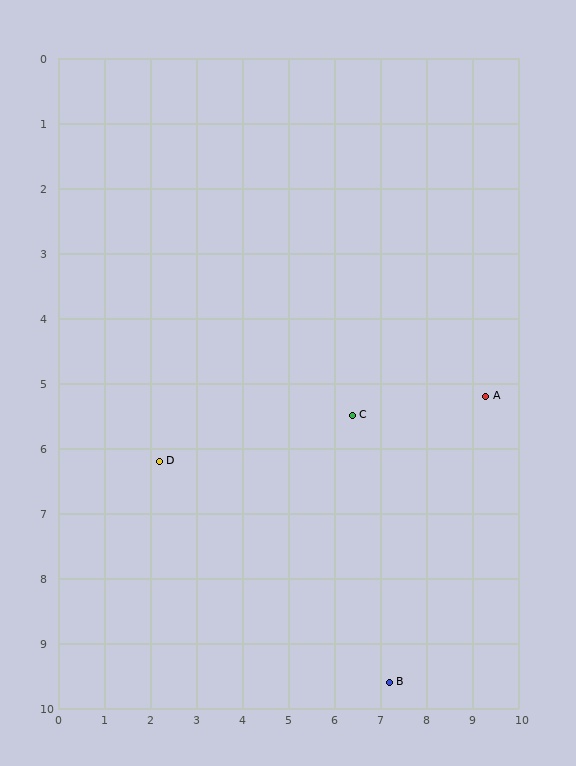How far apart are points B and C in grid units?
Points B and C are about 4.2 grid units apart.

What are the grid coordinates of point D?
Point D is at approximately (2.2, 6.2).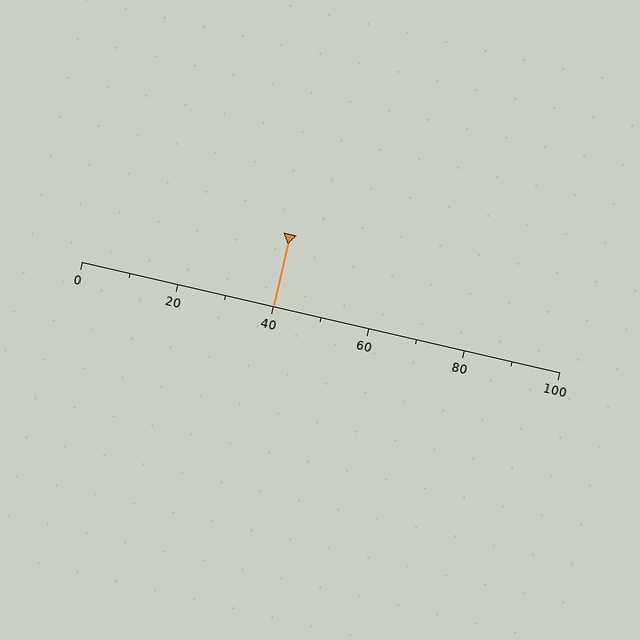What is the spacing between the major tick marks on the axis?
The major ticks are spaced 20 apart.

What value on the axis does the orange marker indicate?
The marker indicates approximately 40.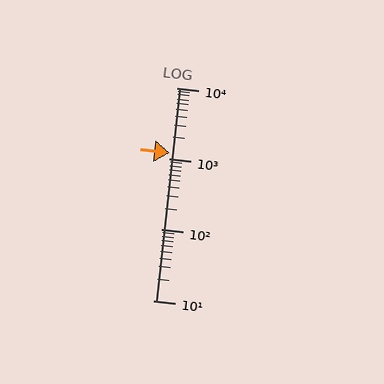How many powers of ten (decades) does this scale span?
The scale spans 3 decades, from 10 to 10000.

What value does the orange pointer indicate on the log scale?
The pointer indicates approximately 1200.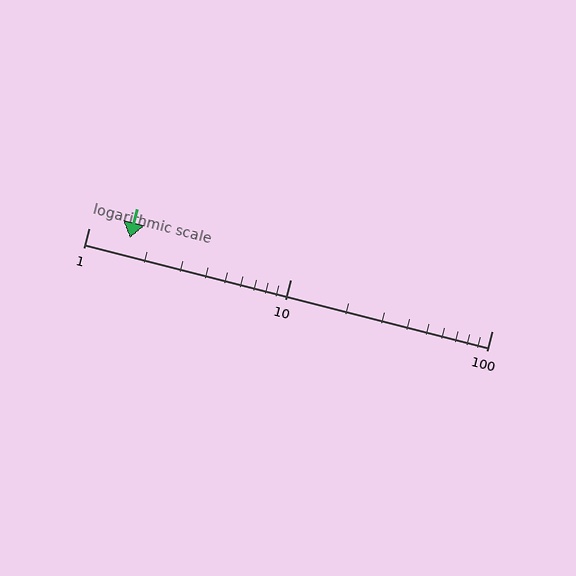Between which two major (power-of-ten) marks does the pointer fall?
The pointer is between 1 and 10.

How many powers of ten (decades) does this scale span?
The scale spans 2 decades, from 1 to 100.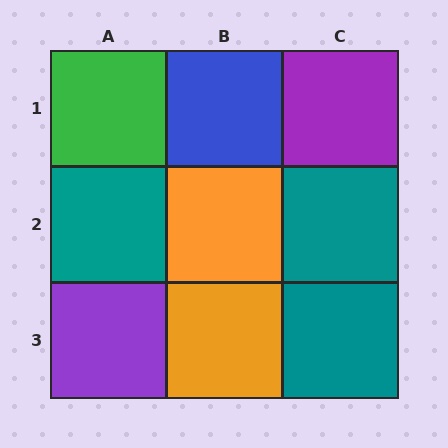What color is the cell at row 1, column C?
Purple.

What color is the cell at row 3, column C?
Teal.